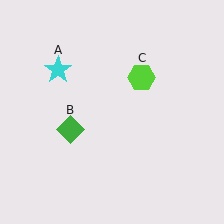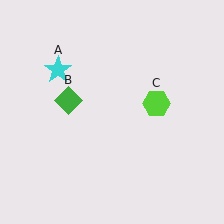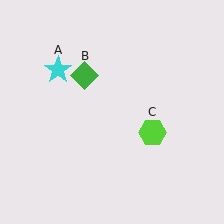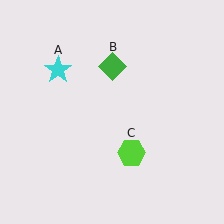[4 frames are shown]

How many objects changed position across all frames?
2 objects changed position: green diamond (object B), lime hexagon (object C).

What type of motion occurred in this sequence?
The green diamond (object B), lime hexagon (object C) rotated clockwise around the center of the scene.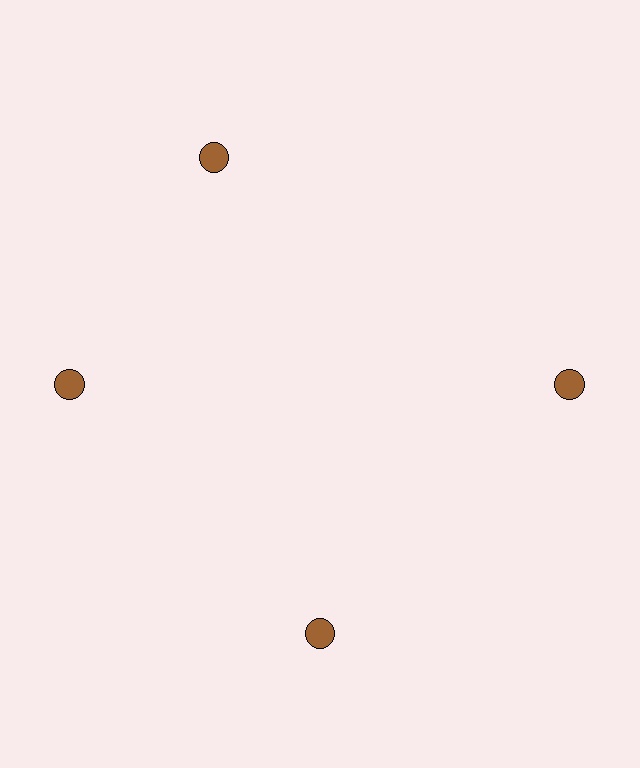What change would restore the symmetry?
The symmetry would be restored by rotating it back into even spacing with its neighbors so that all 4 circles sit at equal angles and equal distance from the center.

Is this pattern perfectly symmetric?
No. The 4 brown circles are arranged in a ring, but one element near the 12 o'clock position is rotated out of alignment along the ring, breaking the 4-fold rotational symmetry.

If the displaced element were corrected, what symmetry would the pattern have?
It would have 4-fold rotational symmetry — the pattern would map onto itself every 90 degrees.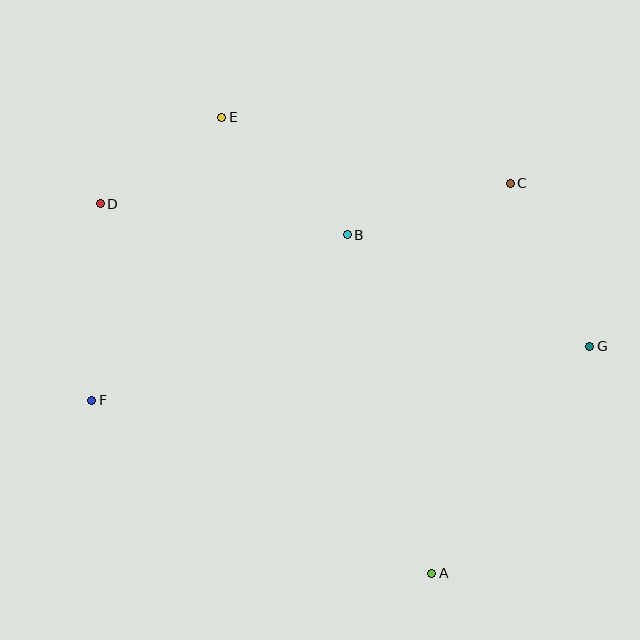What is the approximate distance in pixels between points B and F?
The distance between B and F is approximately 304 pixels.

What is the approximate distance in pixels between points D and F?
The distance between D and F is approximately 197 pixels.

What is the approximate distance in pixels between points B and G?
The distance between B and G is approximately 267 pixels.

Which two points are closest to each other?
Points D and E are closest to each other.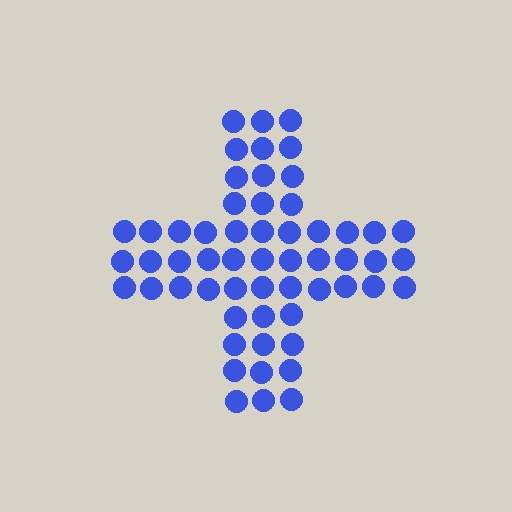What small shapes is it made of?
It is made of small circles.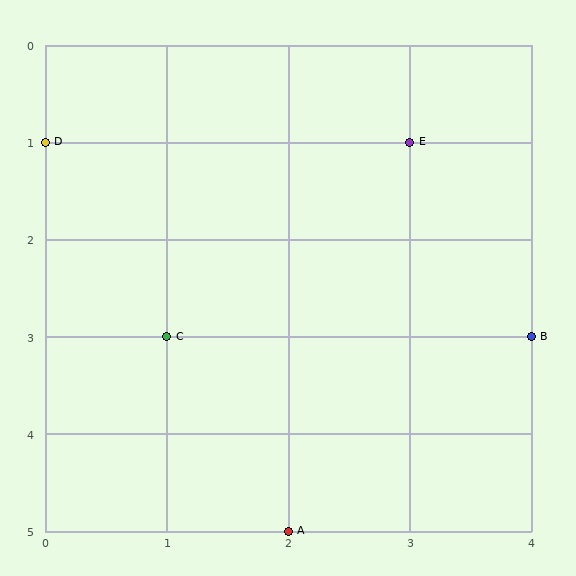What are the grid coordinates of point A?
Point A is at grid coordinates (2, 5).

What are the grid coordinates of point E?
Point E is at grid coordinates (3, 1).